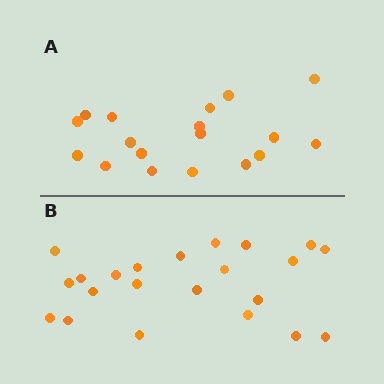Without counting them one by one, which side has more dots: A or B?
Region B (the bottom region) has more dots.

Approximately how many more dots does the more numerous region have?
Region B has about 4 more dots than region A.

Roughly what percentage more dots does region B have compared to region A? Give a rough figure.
About 20% more.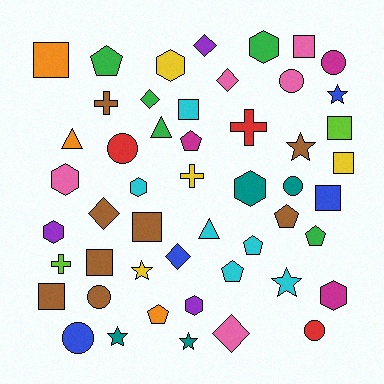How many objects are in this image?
There are 50 objects.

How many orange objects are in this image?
There are 3 orange objects.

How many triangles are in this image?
There are 3 triangles.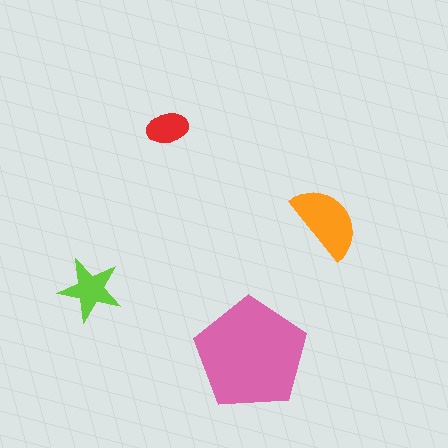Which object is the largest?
The pink pentagon.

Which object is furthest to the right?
The orange semicircle is rightmost.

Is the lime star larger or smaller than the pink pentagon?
Smaller.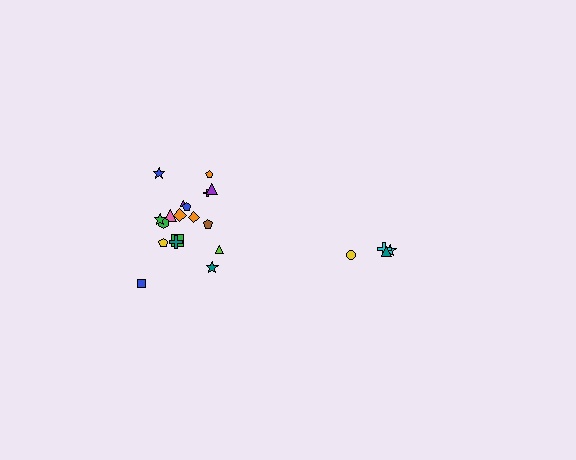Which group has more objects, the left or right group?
The left group.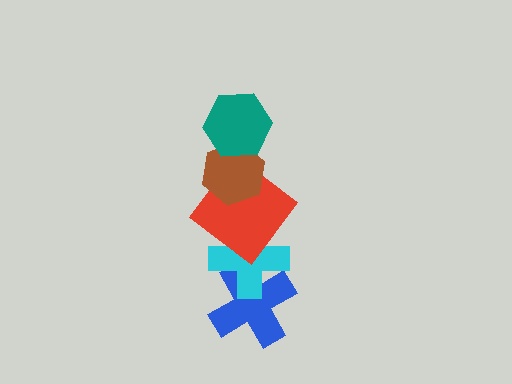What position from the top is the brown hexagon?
The brown hexagon is 2nd from the top.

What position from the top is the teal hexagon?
The teal hexagon is 1st from the top.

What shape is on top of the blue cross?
The cyan cross is on top of the blue cross.